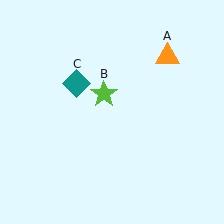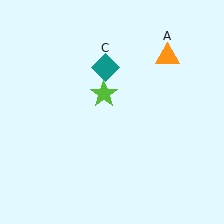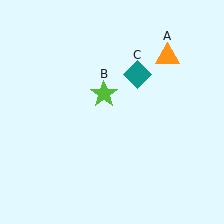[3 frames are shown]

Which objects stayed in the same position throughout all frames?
Orange triangle (object A) and lime star (object B) remained stationary.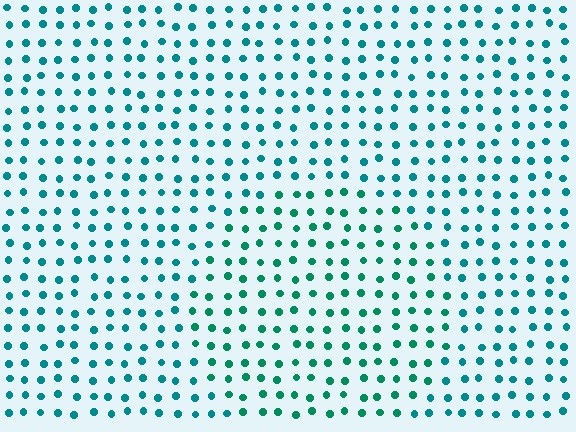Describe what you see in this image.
The image is filled with small teal elements in a uniform arrangement. A circle-shaped region is visible where the elements are tinted to a slightly different hue, forming a subtle color boundary.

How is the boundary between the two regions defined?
The boundary is defined purely by a slight shift in hue (about 23 degrees). Spacing, size, and orientation are identical on both sides.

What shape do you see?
I see a circle.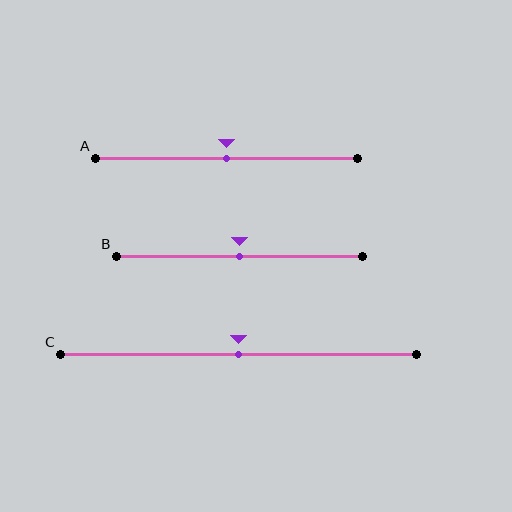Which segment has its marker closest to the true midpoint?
Segment A has its marker closest to the true midpoint.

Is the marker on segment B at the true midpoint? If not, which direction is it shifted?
Yes, the marker on segment B is at the true midpoint.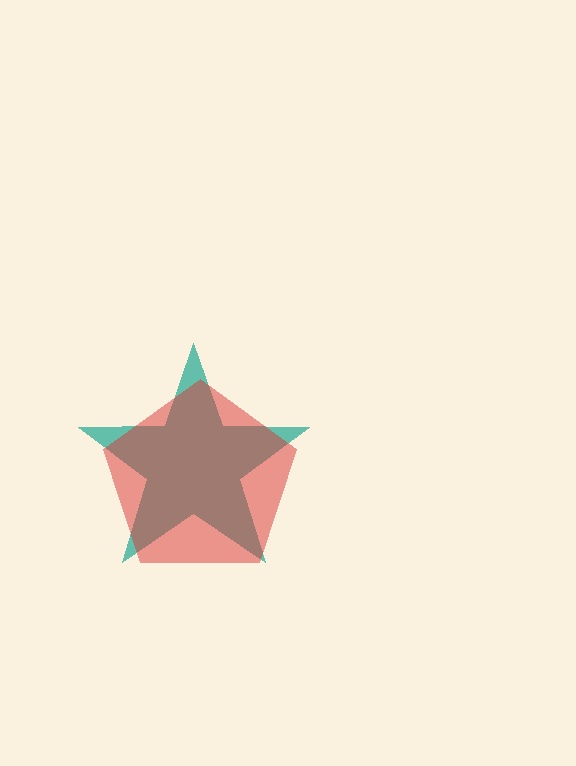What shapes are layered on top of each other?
The layered shapes are: a teal star, a red pentagon.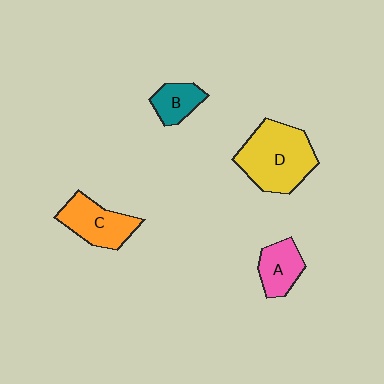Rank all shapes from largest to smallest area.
From largest to smallest: D (yellow), C (orange), A (pink), B (teal).